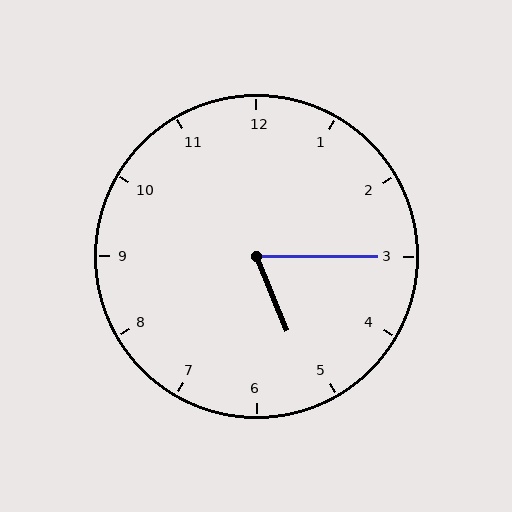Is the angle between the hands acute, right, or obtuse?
It is acute.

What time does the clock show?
5:15.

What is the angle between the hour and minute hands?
Approximately 68 degrees.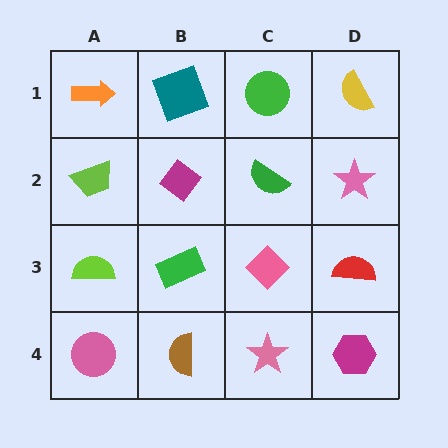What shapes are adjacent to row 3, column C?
A green semicircle (row 2, column C), a pink star (row 4, column C), a green rectangle (row 3, column B), a red semicircle (row 3, column D).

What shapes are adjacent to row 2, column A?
An orange arrow (row 1, column A), a lime semicircle (row 3, column A), a magenta diamond (row 2, column B).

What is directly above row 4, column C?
A pink diamond.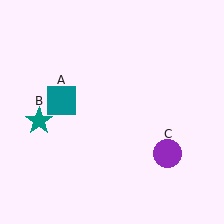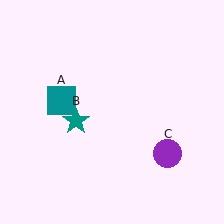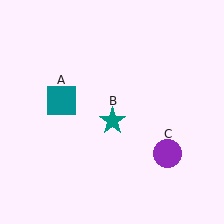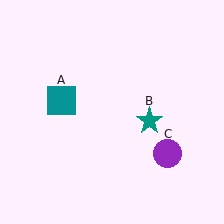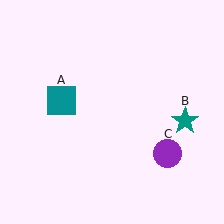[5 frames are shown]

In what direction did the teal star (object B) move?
The teal star (object B) moved right.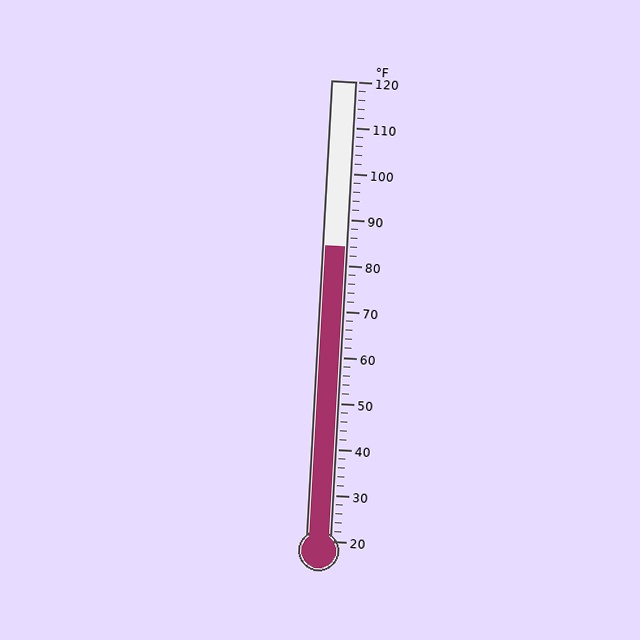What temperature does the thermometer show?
The thermometer shows approximately 84°F.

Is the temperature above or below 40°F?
The temperature is above 40°F.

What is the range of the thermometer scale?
The thermometer scale ranges from 20°F to 120°F.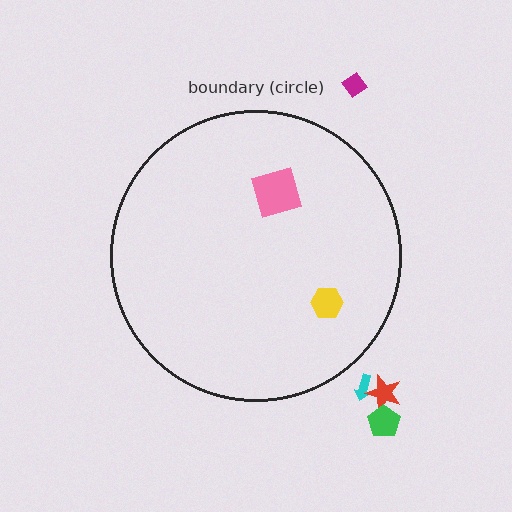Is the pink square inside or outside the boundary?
Inside.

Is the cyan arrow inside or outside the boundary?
Outside.